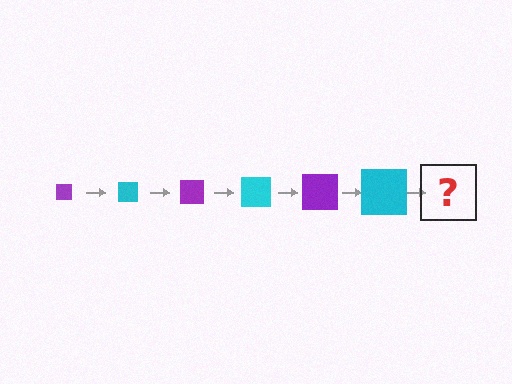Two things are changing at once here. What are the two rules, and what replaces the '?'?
The two rules are that the square grows larger each step and the color cycles through purple and cyan. The '?' should be a purple square, larger than the previous one.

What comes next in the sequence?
The next element should be a purple square, larger than the previous one.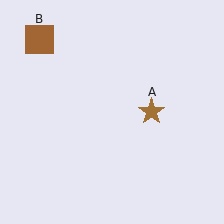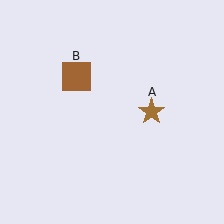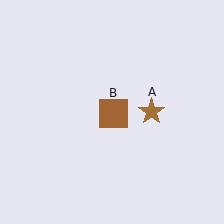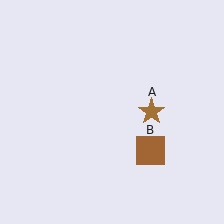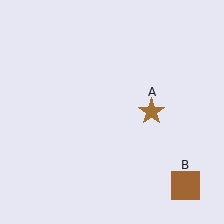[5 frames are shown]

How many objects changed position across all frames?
1 object changed position: brown square (object B).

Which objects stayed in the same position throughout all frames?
Brown star (object A) remained stationary.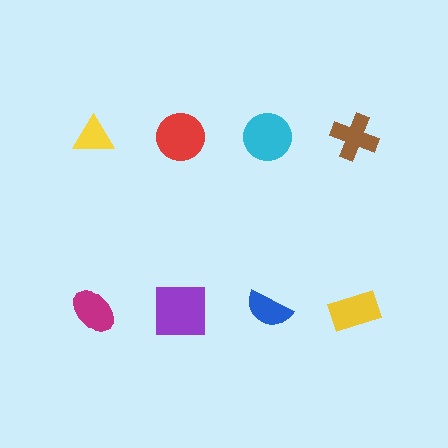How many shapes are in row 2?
4 shapes.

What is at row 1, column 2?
A red circle.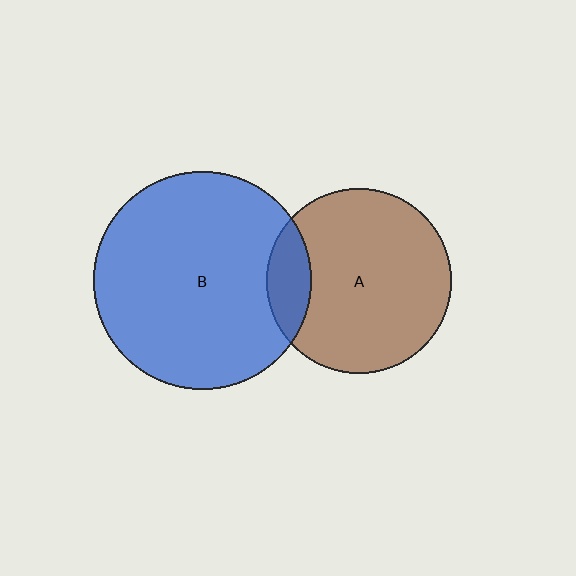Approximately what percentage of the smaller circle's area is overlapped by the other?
Approximately 15%.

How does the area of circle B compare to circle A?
Approximately 1.4 times.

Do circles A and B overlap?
Yes.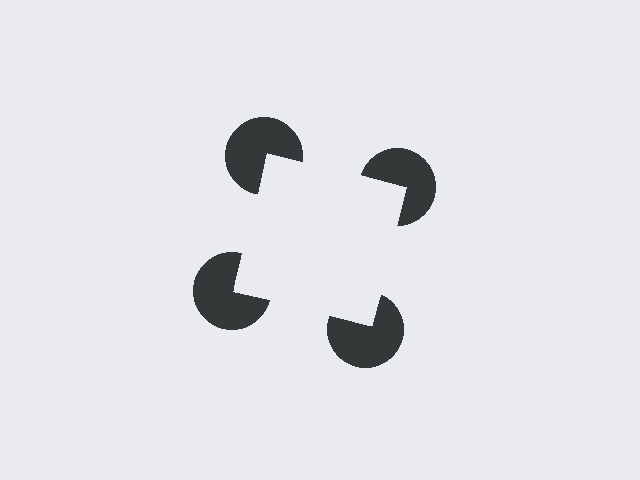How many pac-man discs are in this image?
There are 4 — one at each vertex of the illusory square.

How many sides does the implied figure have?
4 sides.